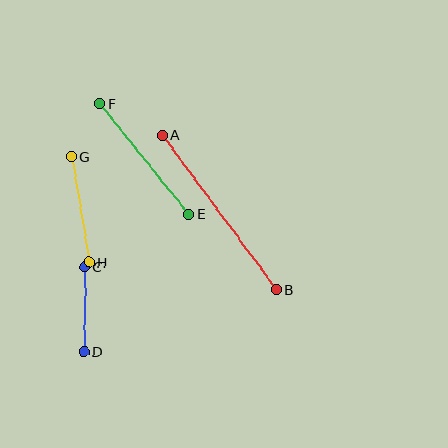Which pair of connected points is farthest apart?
Points A and B are farthest apart.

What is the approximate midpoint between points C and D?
The midpoint is at approximately (84, 309) pixels.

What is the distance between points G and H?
The distance is approximately 107 pixels.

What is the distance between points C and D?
The distance is approximately 85 pixels.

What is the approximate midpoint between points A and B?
The midpoint is at approximately (219, 212) pixels.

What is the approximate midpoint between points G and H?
The midpoint is at approximately (80, 209) pixels.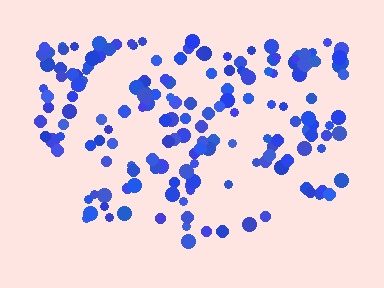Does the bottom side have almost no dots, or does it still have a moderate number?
Still a moderate number, just noticeably fewer than the top.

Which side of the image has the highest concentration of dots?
The top.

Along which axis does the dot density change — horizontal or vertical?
Vertical.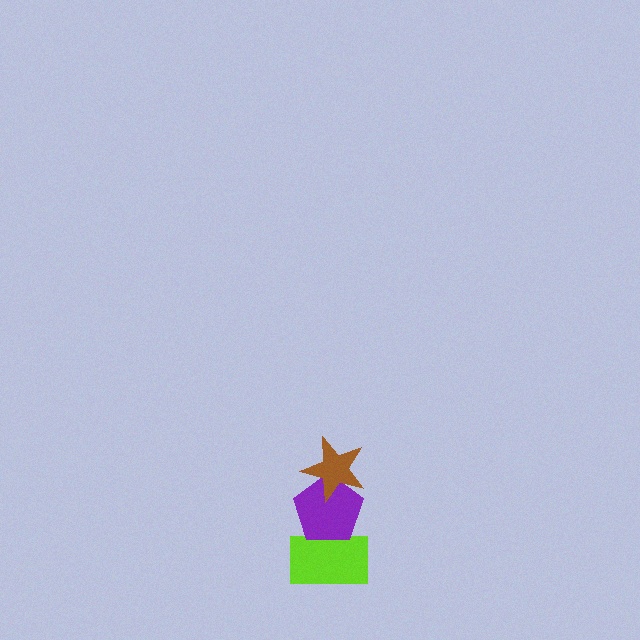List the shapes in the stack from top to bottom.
From top to bottom: the brown star, the purple pentagon, the lime rectangle.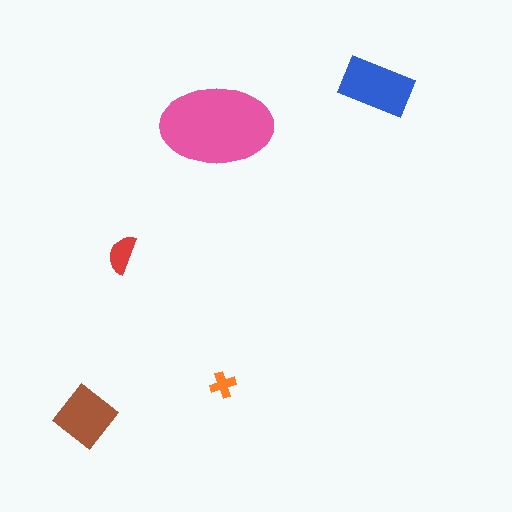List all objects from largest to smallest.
The pink ellipse, the blue rectangle, the brown diamond, the red semicircle, the orange cross.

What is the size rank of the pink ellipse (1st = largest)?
1st.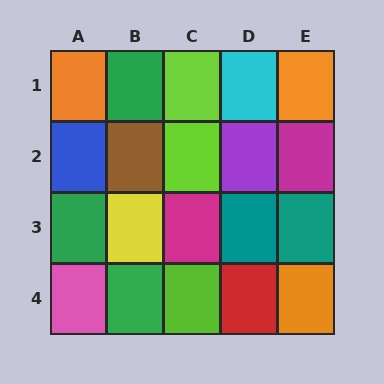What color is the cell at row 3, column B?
Yellow.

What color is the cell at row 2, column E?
Magenta.